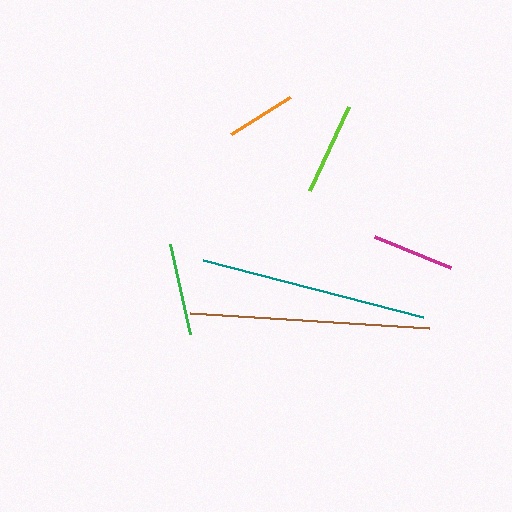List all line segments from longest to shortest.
From longest to shortest: brown, teal, green, lime, magenta, orange.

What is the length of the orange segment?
The orange segment is approximately 69 pixels long.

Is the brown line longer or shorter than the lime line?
The brown line is longer than the lime line.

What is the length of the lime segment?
The lime segment is approximately 92 pixels long.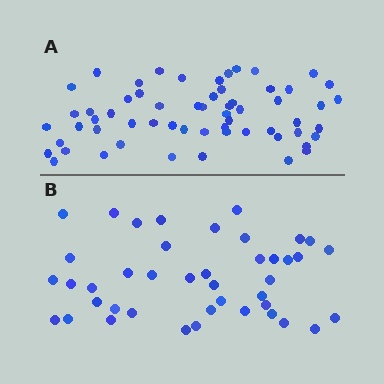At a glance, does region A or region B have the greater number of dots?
Region A (the top region) has more dots.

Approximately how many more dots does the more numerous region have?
Region A has approximately 20 more dots than region B.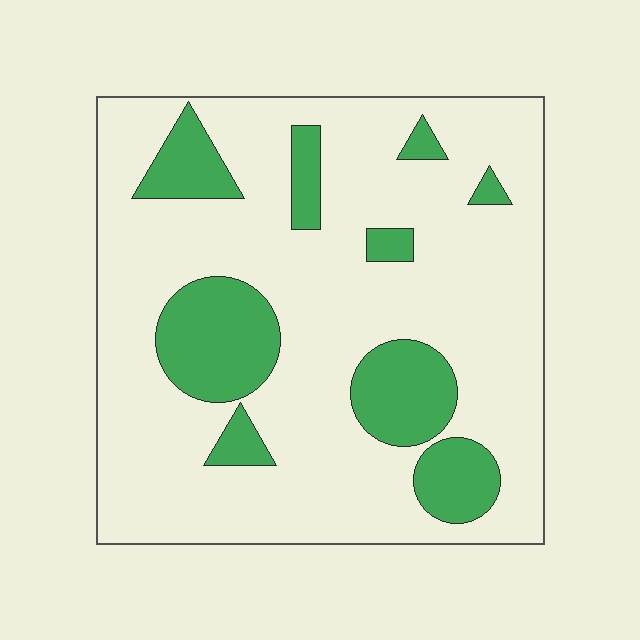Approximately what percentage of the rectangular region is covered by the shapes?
Approximately 20%.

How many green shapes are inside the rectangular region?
9.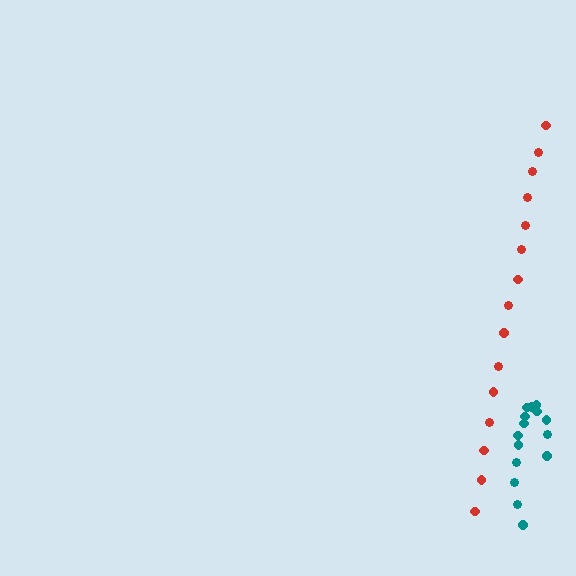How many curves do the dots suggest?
There are 2 distinct paths.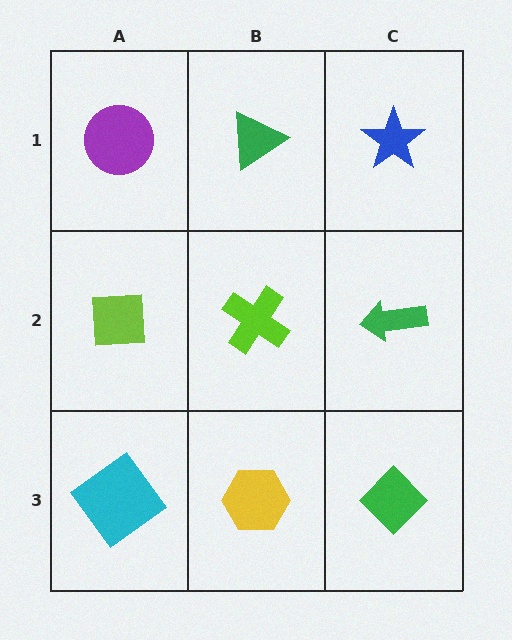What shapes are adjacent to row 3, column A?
A lime square (row 2, column A), a yellow hexagon (row 3, column B).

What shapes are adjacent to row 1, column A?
A lime square (row 2, column A), a green triangle (row 1, column B).